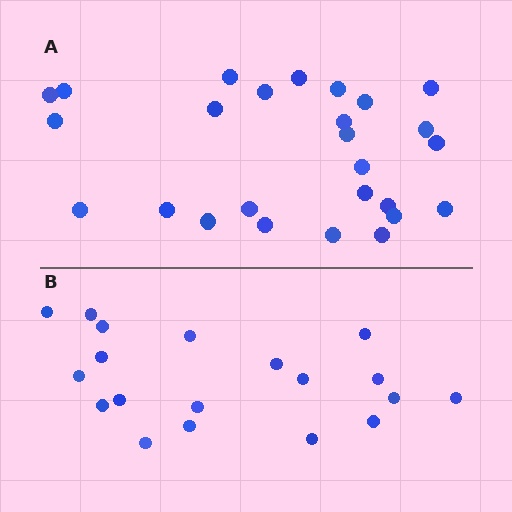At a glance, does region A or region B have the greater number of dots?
Region A (the top region) has more dots.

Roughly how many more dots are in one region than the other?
Region A has roughly 8 or so more dots than region B.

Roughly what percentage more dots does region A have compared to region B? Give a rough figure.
About 35% more.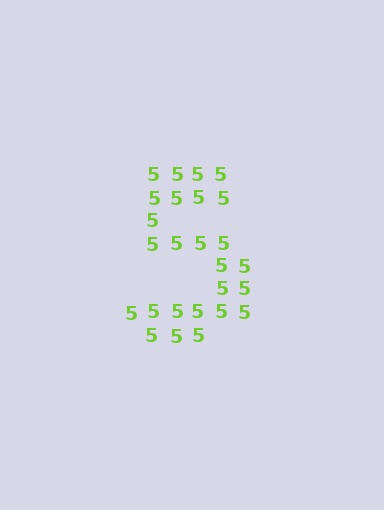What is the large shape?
The large shape is the digit 5.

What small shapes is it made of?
It is made of small digit 5's.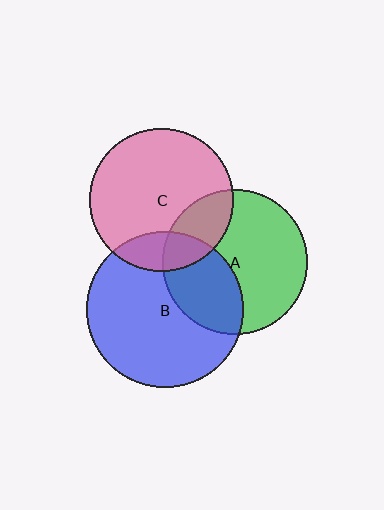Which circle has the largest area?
Circle B (blue).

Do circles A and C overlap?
Yes.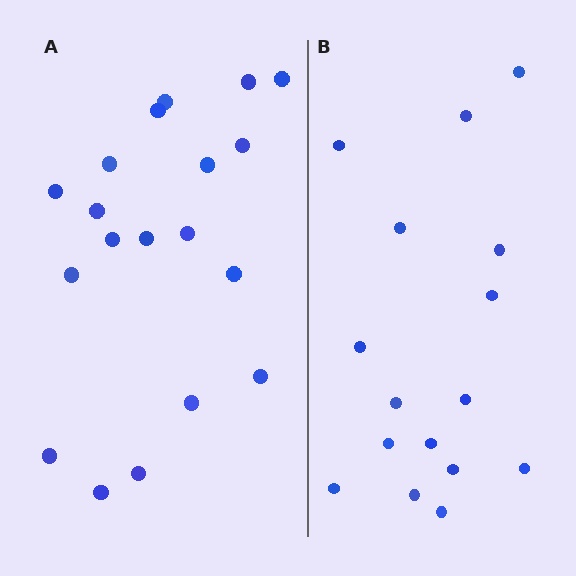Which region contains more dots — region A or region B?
Region A (the left region) has more dots.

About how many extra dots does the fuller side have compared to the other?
Region A has just a few more — roughly 2 or 3 more dots than region B.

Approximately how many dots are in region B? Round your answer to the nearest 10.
About 20 dots. (The exact count is 16, which rounds to 20.)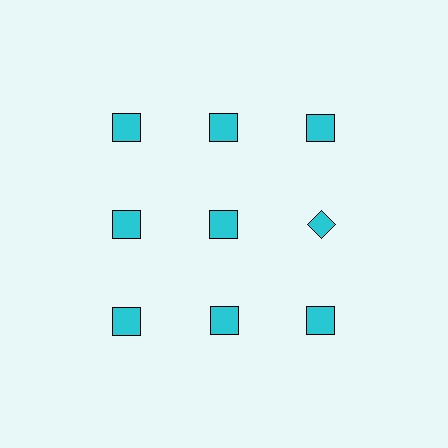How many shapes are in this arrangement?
There are 9 shapes arranged in a grid pattern.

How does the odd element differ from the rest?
It has a different shape: diamond instead of square.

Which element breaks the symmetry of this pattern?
The cyan diamond in the second row, center column breaks the symmetry. All other shapes are cyan squares.